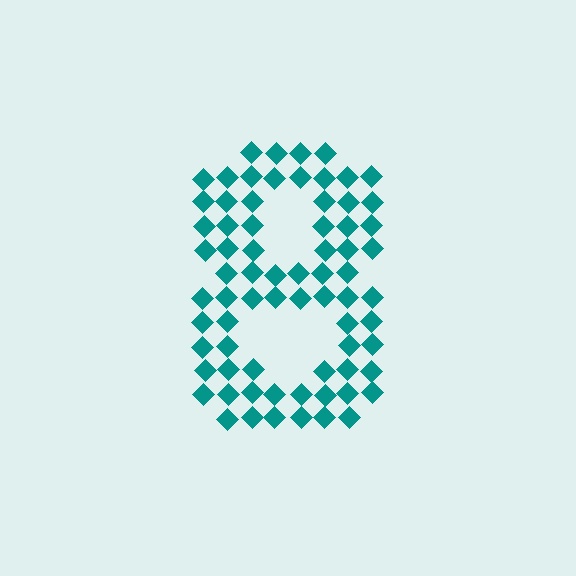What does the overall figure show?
The overall figure shows the digit 8.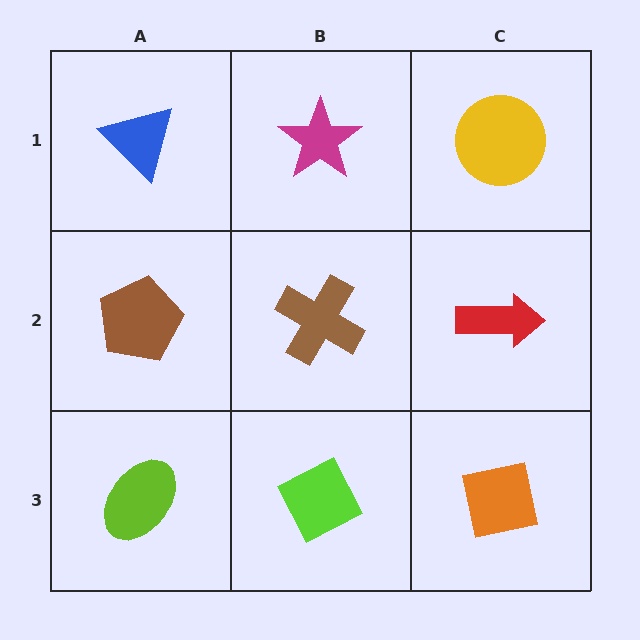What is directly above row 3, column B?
A brown cross.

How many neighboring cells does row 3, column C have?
2.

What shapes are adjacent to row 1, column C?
A red arrow (row 2, column C), a magenta star (row 1, column B).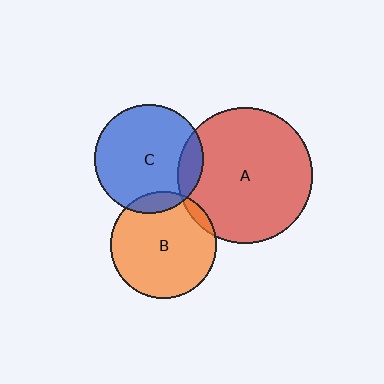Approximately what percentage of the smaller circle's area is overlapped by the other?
Approximately 5%.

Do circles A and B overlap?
Yes.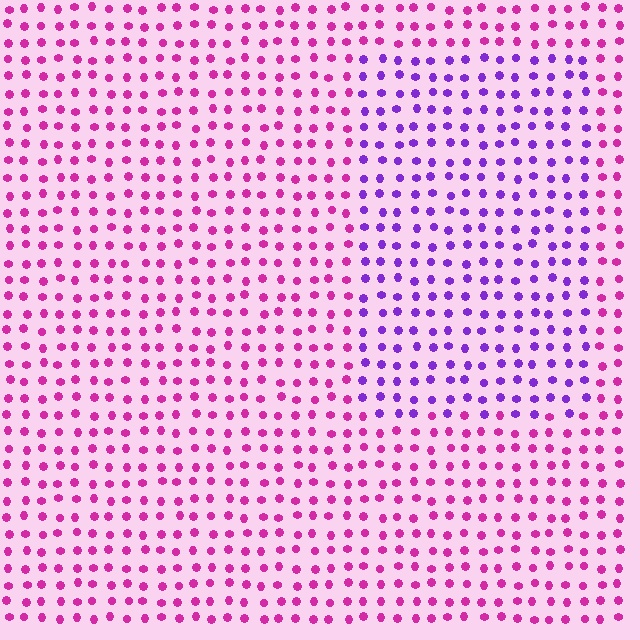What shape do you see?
I see a rectangle.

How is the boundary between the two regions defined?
The boundary is defined purely by a slight shift in hue (about 46 degrees). Spacing, size, and orientation are identical on both sides.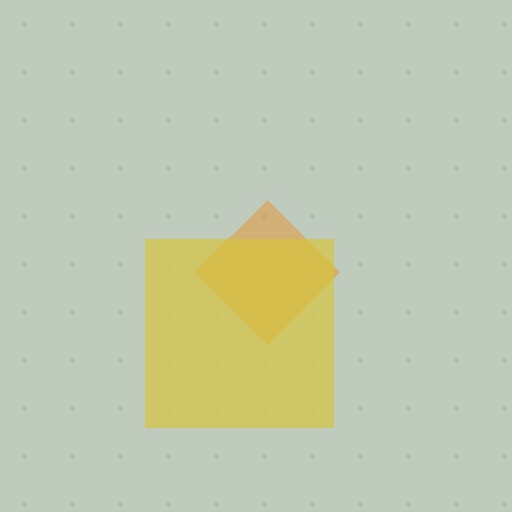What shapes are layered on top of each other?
The layered shapes are: an orange diamond, a yellow square.